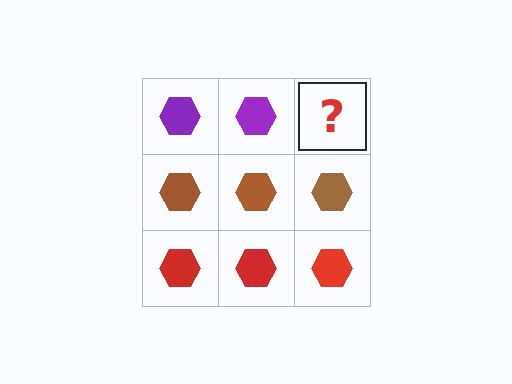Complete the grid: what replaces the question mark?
The question mark should be replaced with a purple hexagon.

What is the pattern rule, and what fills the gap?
The rule is that each row has a consistent color. The gap should be filled with a purple hexagon.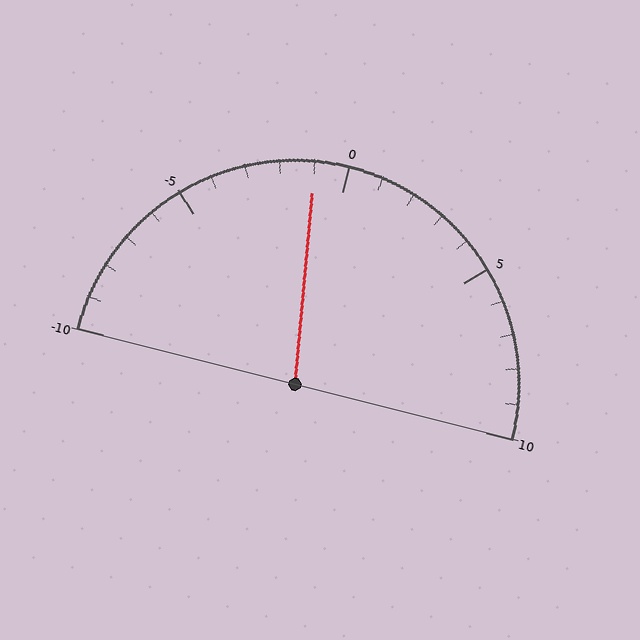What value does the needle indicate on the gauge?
The needle indicates approximately -1.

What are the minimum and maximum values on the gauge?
The gauge ranges from -10 to 10.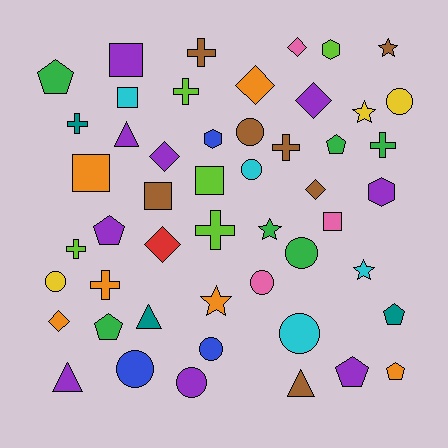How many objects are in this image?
There are 50 objects.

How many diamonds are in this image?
There are 7 diamonds.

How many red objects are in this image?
There is 1 red object.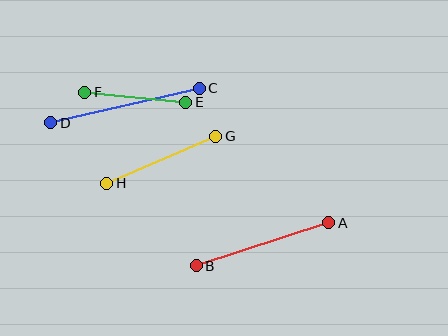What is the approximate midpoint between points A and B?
The midpoint is at approximately (263, 244) pixels.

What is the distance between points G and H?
The distance is approximately 119 pixels.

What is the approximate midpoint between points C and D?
The midpoint is at approximately (125, 105) pixels.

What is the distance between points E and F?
The distance is approximately 102 pixels.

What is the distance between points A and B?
The distance is approximately 139 pixels.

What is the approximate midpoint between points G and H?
The midpoint is at approximately (161, 160) pixels.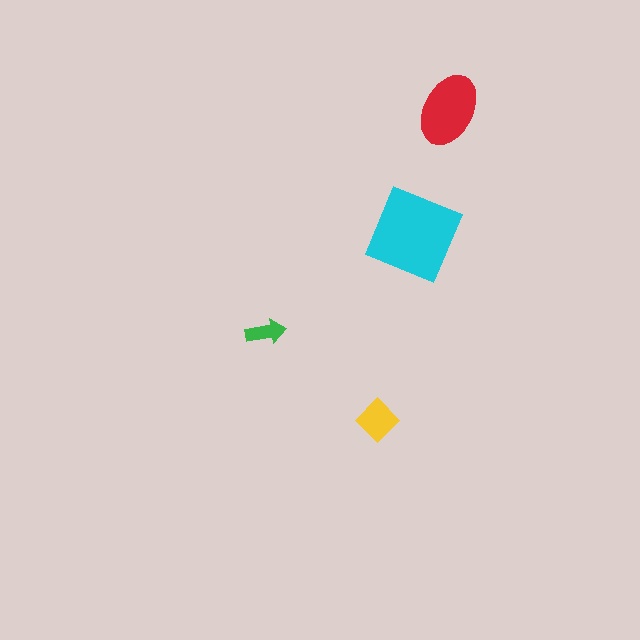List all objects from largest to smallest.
The cyan square, the red ellipse, the yellow diamond, the green arrow.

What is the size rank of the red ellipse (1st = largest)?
2nd.